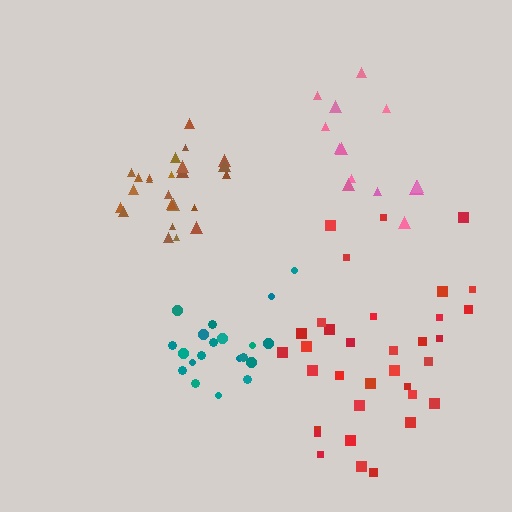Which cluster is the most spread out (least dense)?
Pink.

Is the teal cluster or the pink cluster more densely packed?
Teal.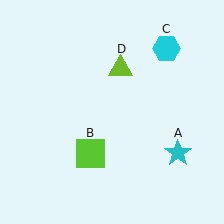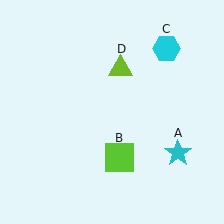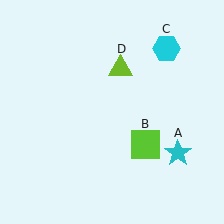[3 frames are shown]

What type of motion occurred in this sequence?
The lime square (object B) rotated counterclockwise around the center of the scene.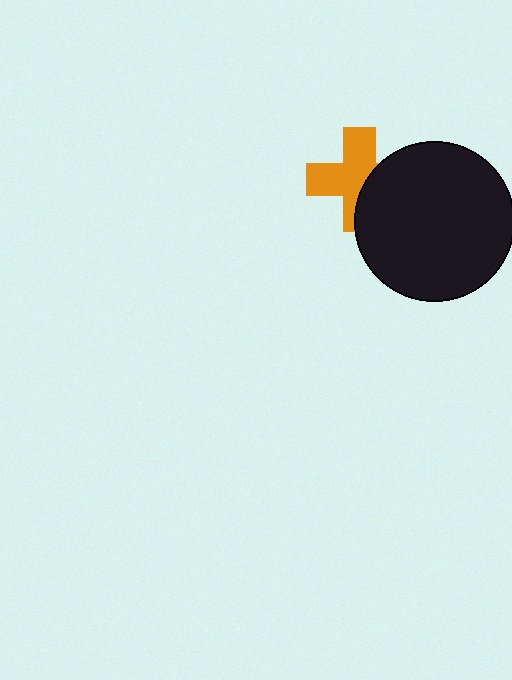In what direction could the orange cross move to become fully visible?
The orange cross could move left. That would shift it out from behind the black circle entirely.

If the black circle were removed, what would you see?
You would see the complete orange cross.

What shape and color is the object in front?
The object in front is a black circle.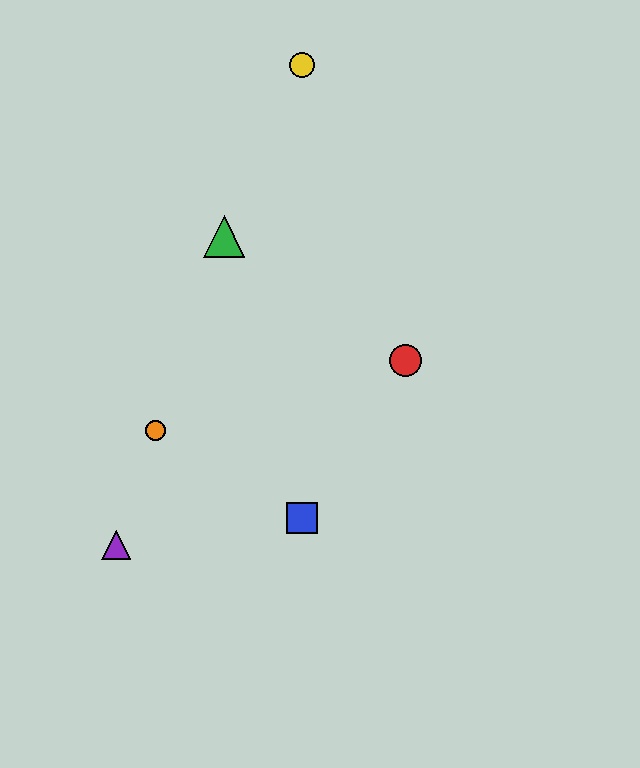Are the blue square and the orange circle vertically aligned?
No, the blue square is at x≈302 and the orange circle is at x≈155.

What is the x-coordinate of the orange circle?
The orange circle is at x≈155.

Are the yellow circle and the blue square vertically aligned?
Yes, both are at x≈302.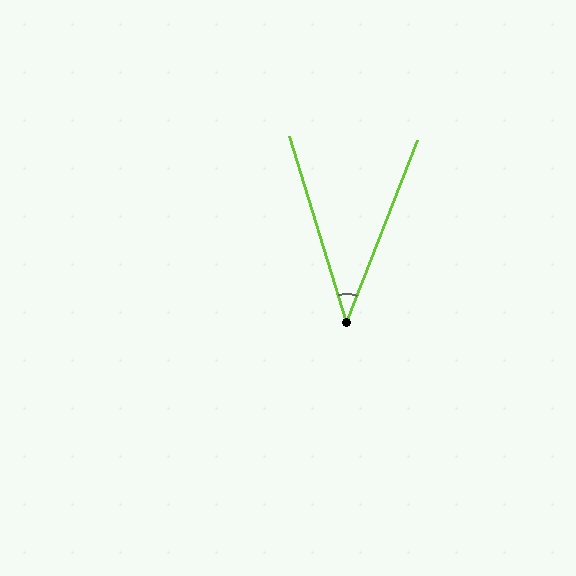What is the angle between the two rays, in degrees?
Approximately 38 degrees.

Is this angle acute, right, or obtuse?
It is acute.